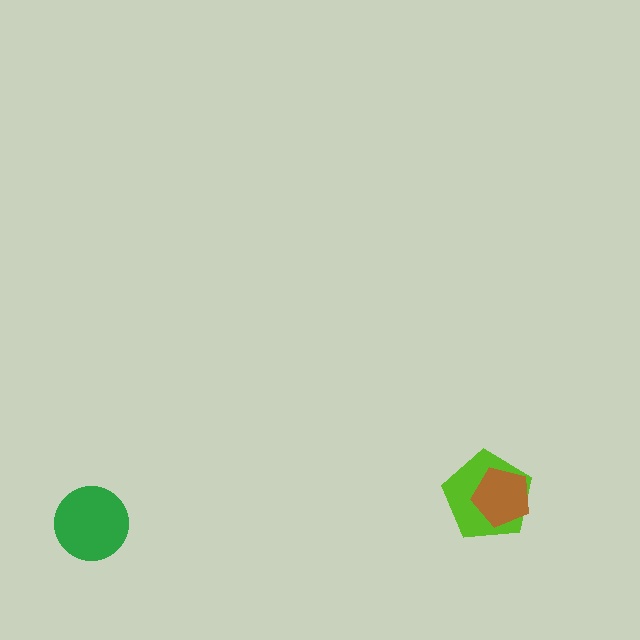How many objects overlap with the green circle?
0 objects overlap with the green circle.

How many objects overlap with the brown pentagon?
1 object overlaps with the brown pentagon.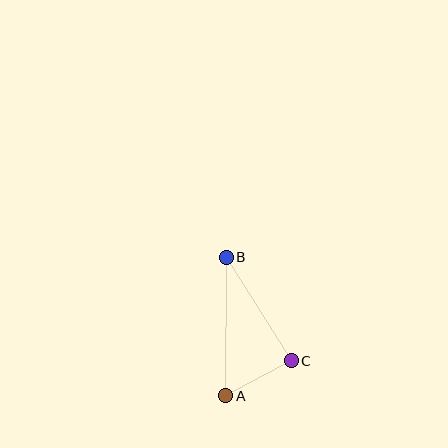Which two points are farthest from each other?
Points A and B are farthest from each other.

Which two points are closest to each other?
Points A and C are closest to each other.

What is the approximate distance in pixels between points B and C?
The distance between B and C is approximately 122 pixels.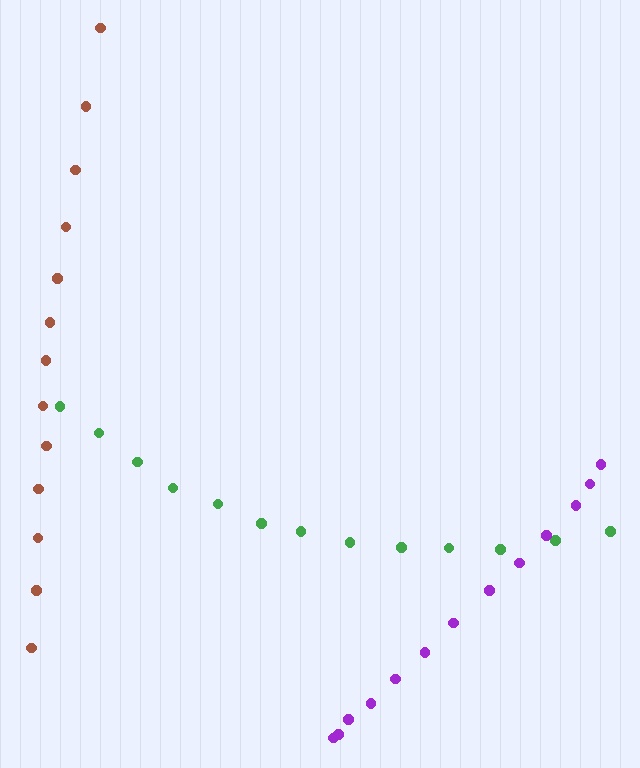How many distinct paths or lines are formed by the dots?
There are 3 distinct paths.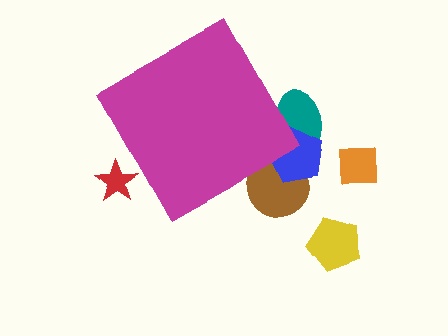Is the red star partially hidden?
Yes, the red star is partially hidden behind the magenta diamond.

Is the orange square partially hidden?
No, the orange square is fully visible.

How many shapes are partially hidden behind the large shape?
4 shapes are partially hidden.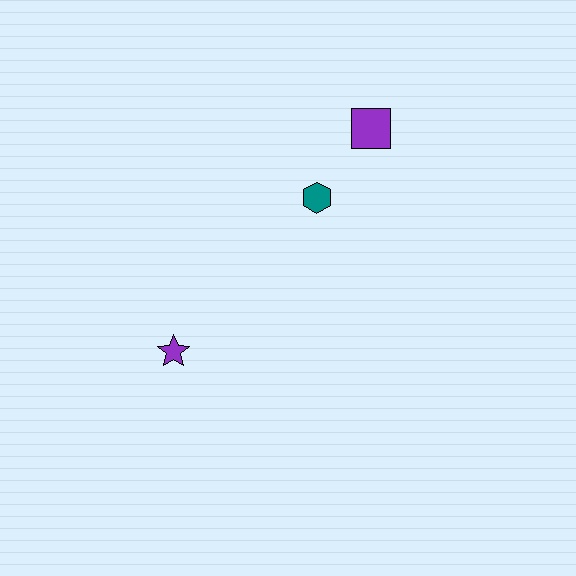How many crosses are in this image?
There are no crosses.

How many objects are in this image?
There are 3 objects.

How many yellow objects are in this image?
There are no yellow objects.